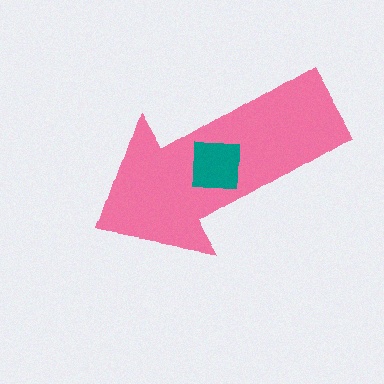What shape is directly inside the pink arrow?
The teal square.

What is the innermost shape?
The teal square.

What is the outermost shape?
The pink arrow.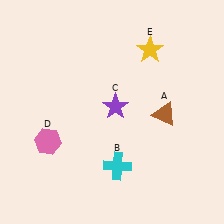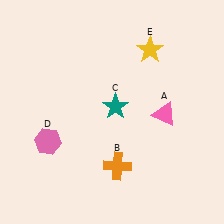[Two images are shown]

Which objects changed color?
A changed from brown to pink. B changed from cyan to orange. C changed from purple to teal.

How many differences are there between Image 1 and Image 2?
There are 3 differences between the two images.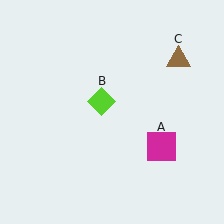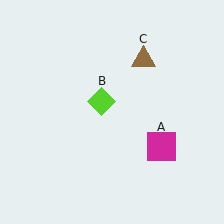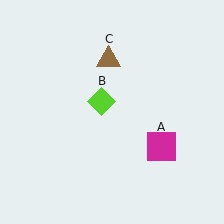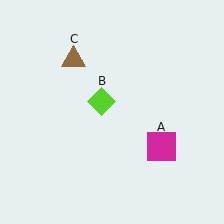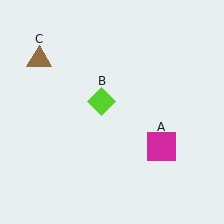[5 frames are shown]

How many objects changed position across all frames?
1 object changed position: brown triangle (object C).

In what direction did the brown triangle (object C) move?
The brown triangle (object C) moved left.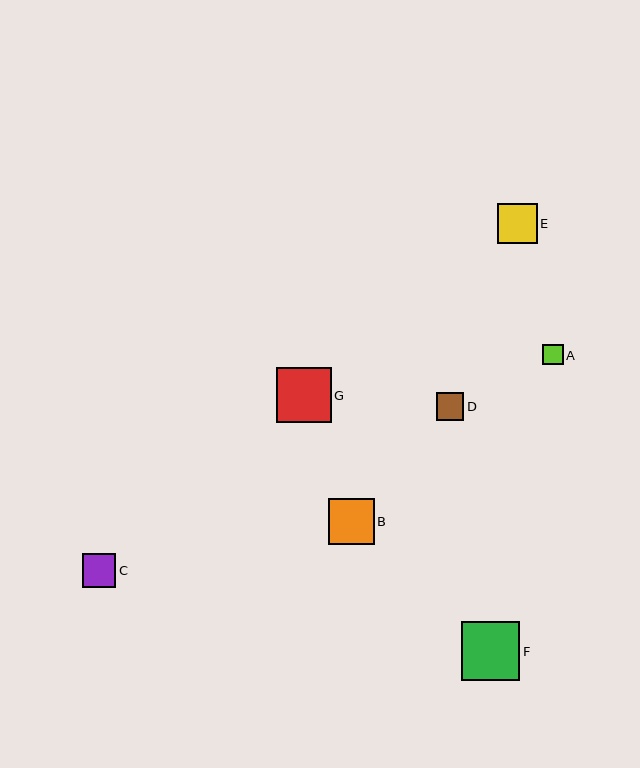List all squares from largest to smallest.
From largest to smallest: F, G, B, E, C, D, A.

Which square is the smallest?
Square A is the smallest with a size of approximately 20 pixels.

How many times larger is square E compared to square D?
Square E is approximately 1.4 times the size of square D.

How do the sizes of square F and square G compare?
Square F and square G are approximately the same size.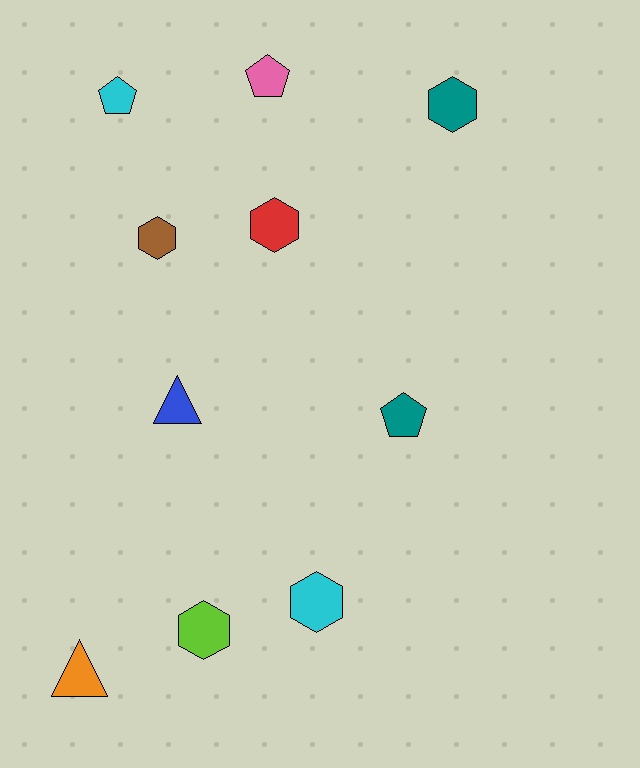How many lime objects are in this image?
There is 1 lime object.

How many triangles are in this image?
There are 2 triangles.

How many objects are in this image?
There are 10 objects.